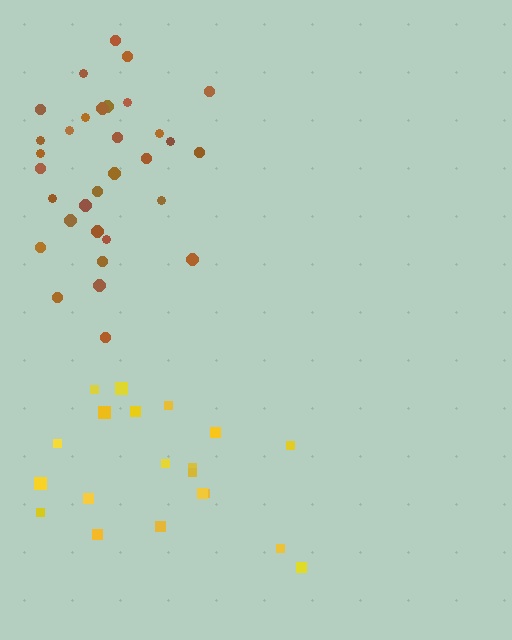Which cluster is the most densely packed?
Brown.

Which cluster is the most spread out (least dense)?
Yellow.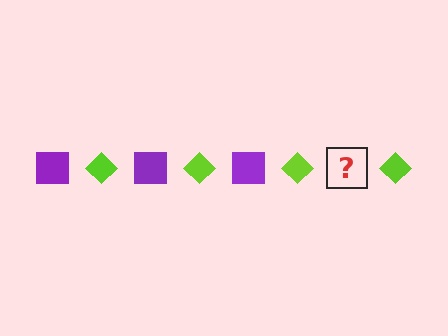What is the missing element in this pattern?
The missing element is a purple square.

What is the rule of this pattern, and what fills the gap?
The rule is that the pattern alternates between purple square and lime diamond. The gap should be filled with a purple square.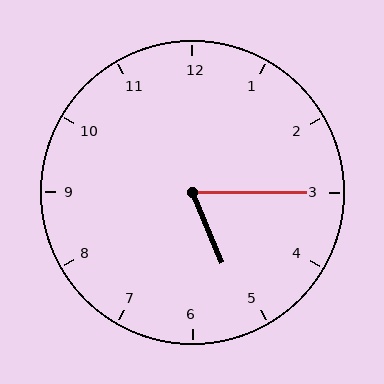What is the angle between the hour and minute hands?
Approximately 68 degrees.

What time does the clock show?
5:15.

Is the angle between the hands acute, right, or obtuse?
It is acute.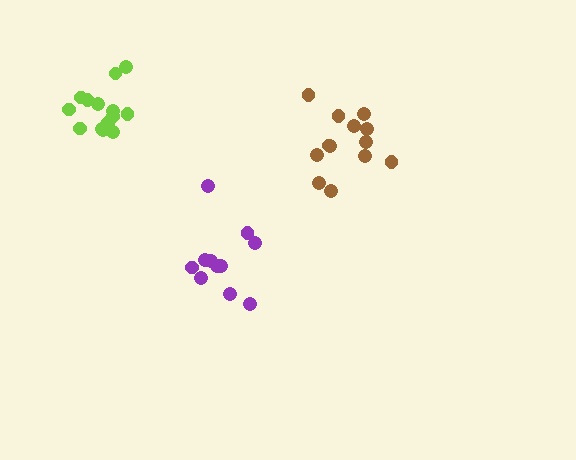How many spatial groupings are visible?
There are 3 spatial groupings.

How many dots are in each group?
Group 1: 11 dots, Group 2: 13 dots, Group 3: 14 dots (38 total).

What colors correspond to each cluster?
The clusters are colored: purple, brown, lime.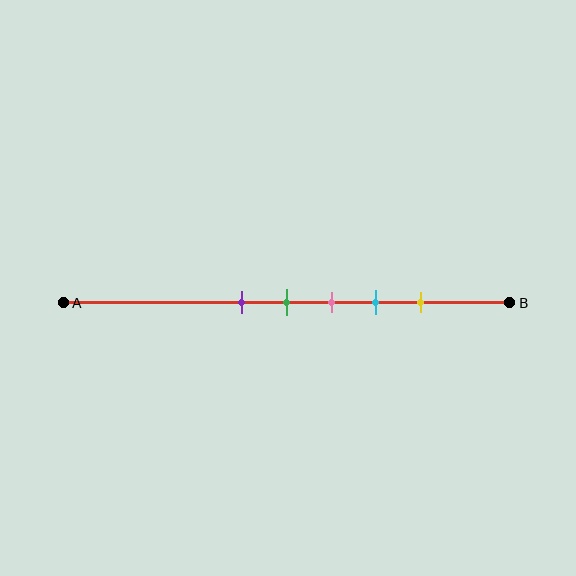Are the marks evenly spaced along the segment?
Yes, the marks are approximately evenly spaced.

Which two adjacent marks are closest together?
The purple and green marks are the closest adjacent pair.